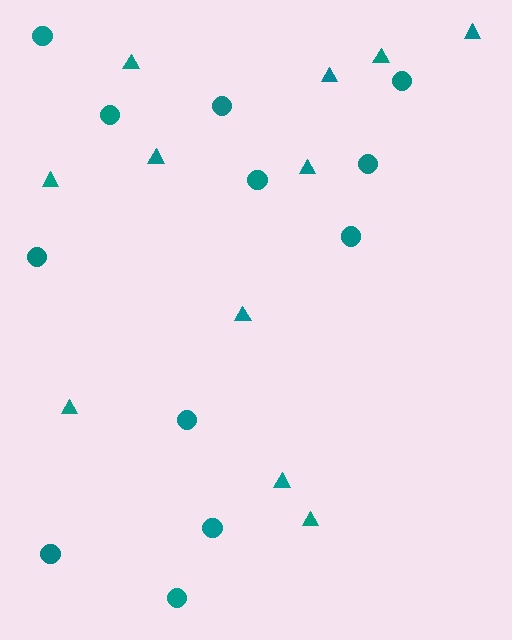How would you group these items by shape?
There are 2 groups: one group of circles (12) and one group of triangles (11).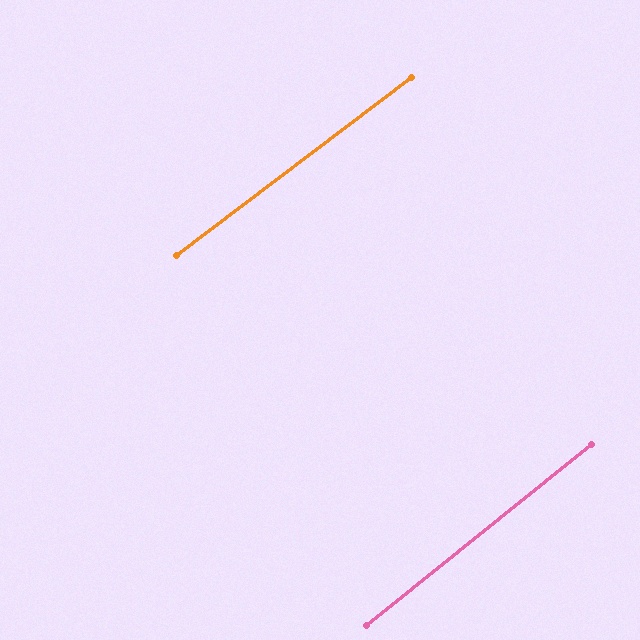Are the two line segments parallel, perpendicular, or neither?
Parallel — their directions differ by only 1.5°.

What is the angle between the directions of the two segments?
Approximately 1 degree.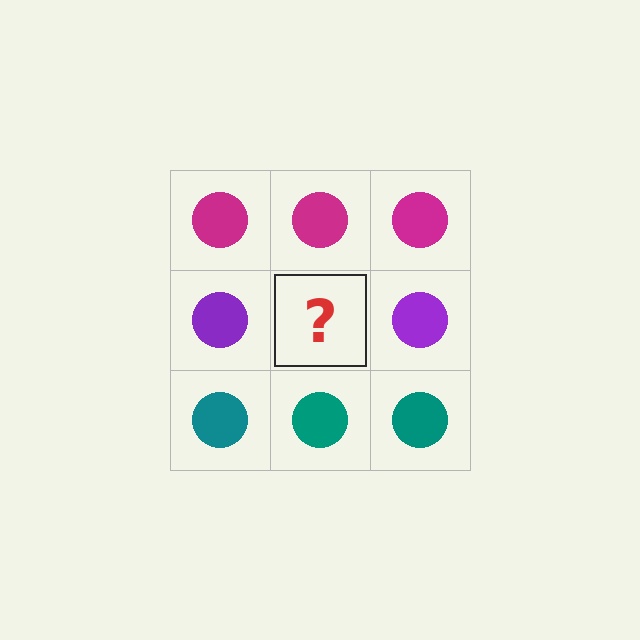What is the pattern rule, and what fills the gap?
The rule is that each row has a consistent color. The gap should be filled with a purple circle.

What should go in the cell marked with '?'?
The missing cell should contain a purple circle.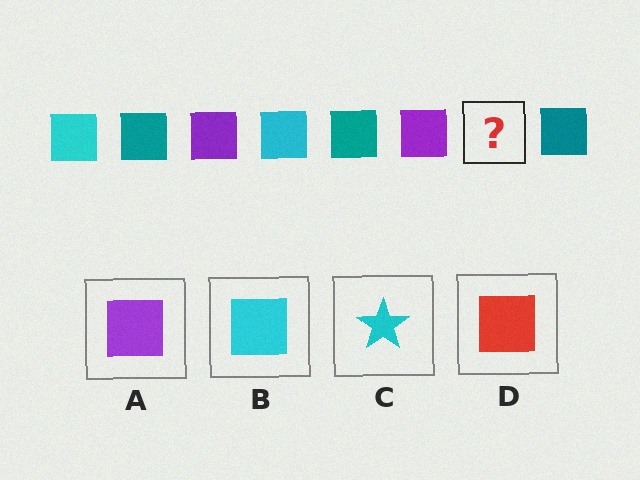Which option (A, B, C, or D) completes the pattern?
B.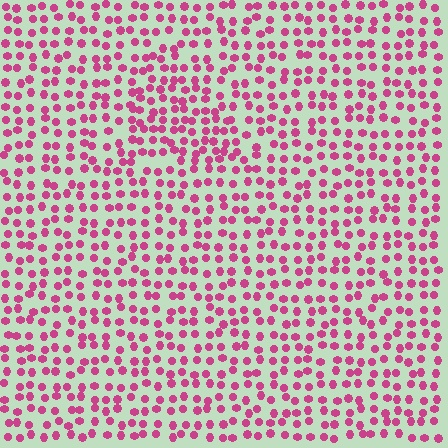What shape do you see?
I see a triangle.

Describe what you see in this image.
The image contains small magenta elements arranged at two different densities. A triangle-shaped region is visible where the elements are more densely packed than the surrounding area.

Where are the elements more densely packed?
The elements are more densely packed inside the triangle boundary.